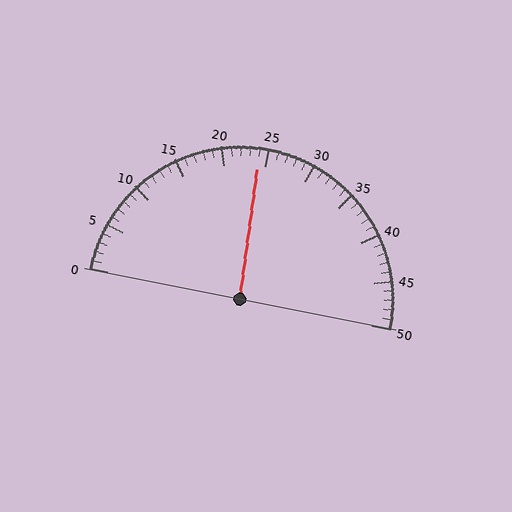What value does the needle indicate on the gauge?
The needle indicates approximately 24.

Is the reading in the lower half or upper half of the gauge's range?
The reading is in the lower half of the range (0 to 50).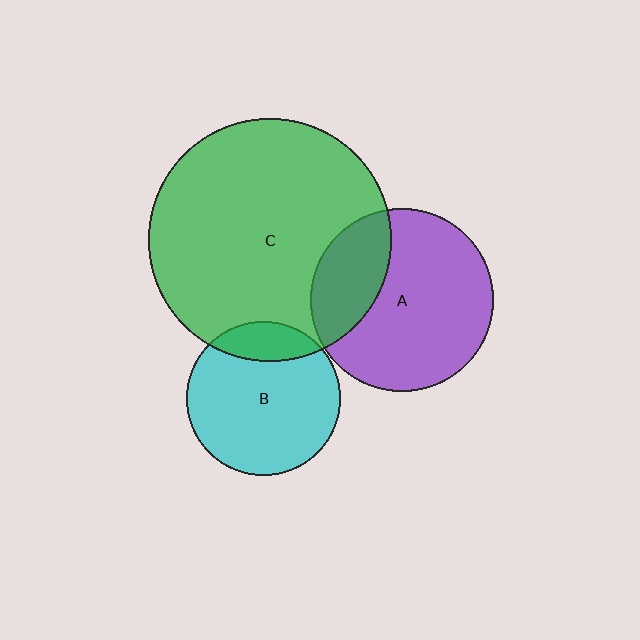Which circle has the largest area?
Circle C (green).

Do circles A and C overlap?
Yes.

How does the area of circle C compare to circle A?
Approximately 1.8 times.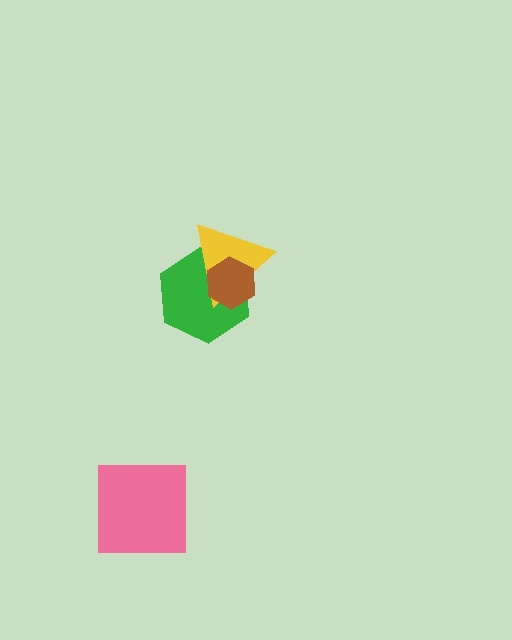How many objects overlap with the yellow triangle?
2 objects overlap with the yellow triangle.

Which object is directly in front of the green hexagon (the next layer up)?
The yellow triangle is directly in front of the green hexagon.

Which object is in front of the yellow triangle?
The brown hexagon is in front of the yellow triangle.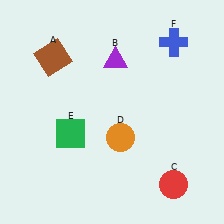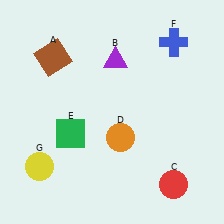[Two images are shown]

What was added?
A yellow circle (G) was added in Image 2.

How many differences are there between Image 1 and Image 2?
There is 1 difference between the two images.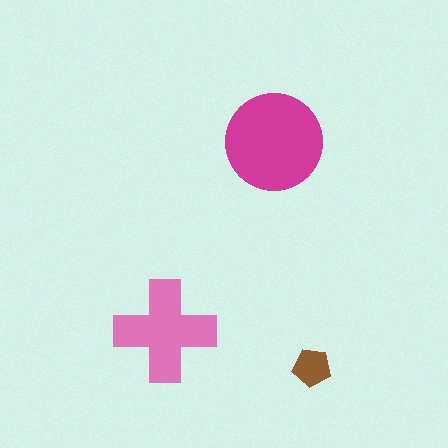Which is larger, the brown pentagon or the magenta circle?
The magenta circle.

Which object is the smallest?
The brown pentagon.